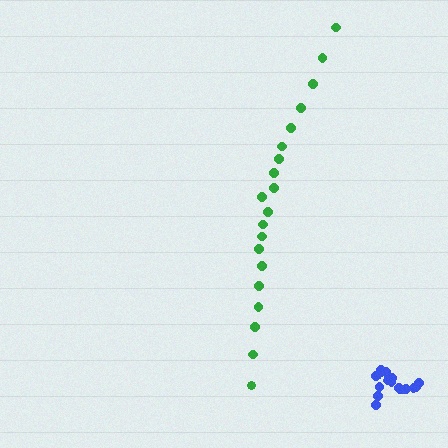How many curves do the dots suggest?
There are 2 distinct paths.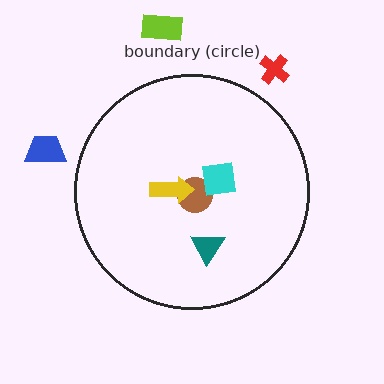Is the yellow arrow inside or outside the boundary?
Inside.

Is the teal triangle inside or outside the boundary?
Inside.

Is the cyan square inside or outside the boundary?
Inside.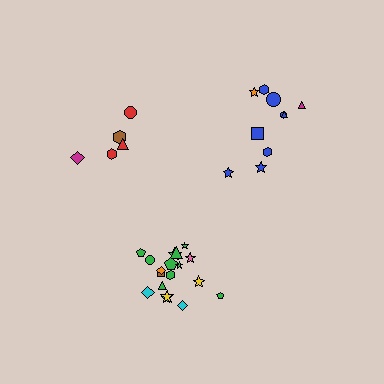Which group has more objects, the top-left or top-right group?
The top-right group.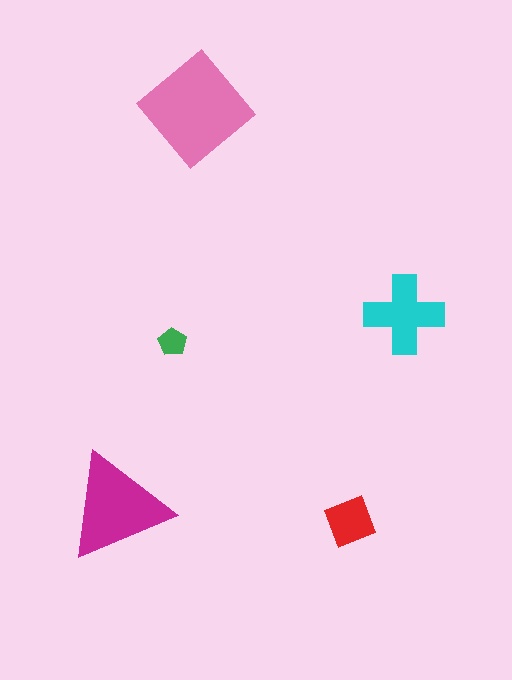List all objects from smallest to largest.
The green pentagon, the red square, the cyan cross, the magenta triangle, the pink diamond.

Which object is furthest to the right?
The cyan cross is rightmost.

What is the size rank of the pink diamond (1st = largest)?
1st.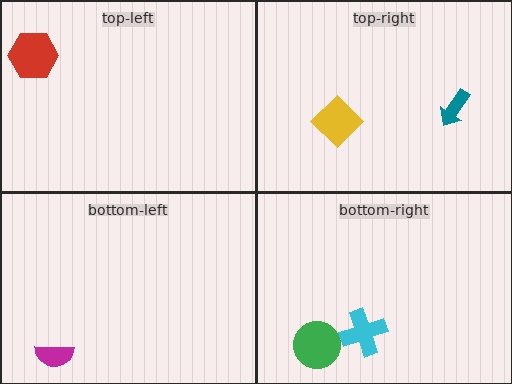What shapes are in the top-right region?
The yellow diamond, the teal arrow.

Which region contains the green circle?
The bottom-right region.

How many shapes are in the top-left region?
1.